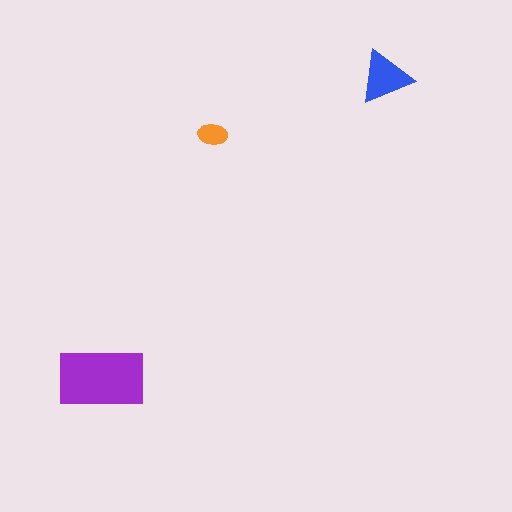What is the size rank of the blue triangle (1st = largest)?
2nd.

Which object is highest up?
The blue triangle is topmost.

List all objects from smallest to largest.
The orange ellipse, the blue triangle, the purple rectangle.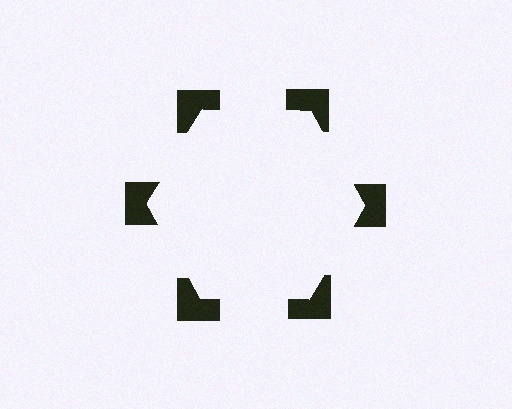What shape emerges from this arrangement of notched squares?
An illusory hexagon — its edges are inferred from the aligned wedge cuts in the notched squares, not physically drawn.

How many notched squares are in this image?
There are 6 — one at each vertex of the illusory hexagon.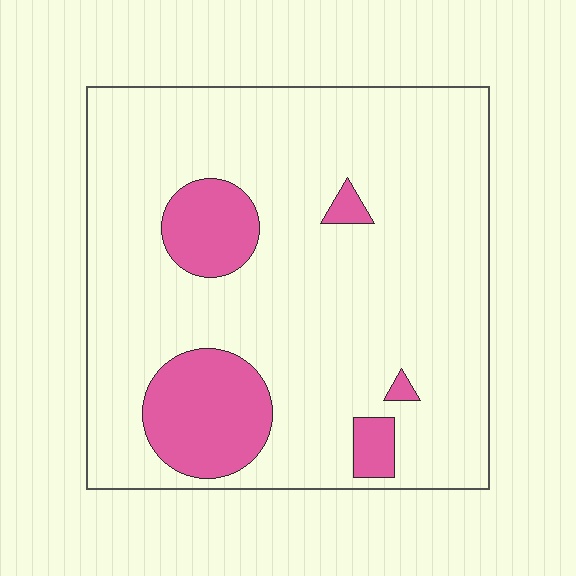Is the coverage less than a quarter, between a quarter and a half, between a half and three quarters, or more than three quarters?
Less than a quarter.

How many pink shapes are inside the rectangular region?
5.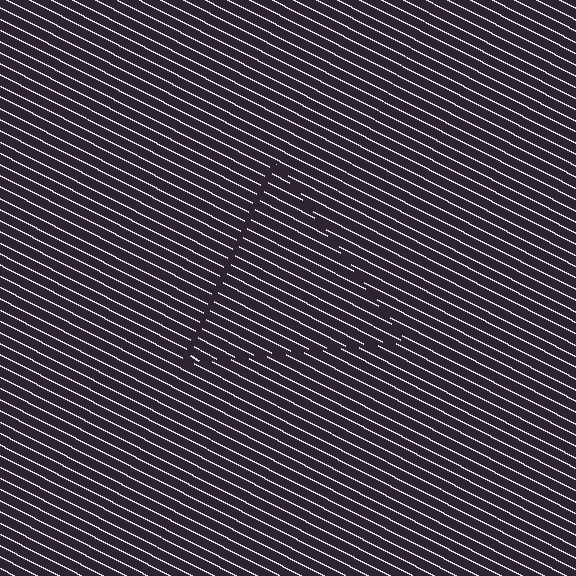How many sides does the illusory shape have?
3 sides — the line-ends trace a triangle.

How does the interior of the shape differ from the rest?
The interior of the shape contains the same grating, shifted by half a period — the contour is defined by the phase discontinuity where line-ends from the inner and outer gratings abut.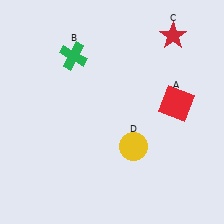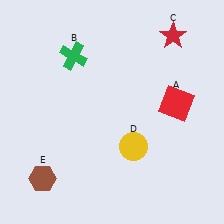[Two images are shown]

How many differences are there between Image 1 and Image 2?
There is 1 difference between the two images.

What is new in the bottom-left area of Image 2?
A brown hexagon (E) was added in the bottom-left area of Image 2.